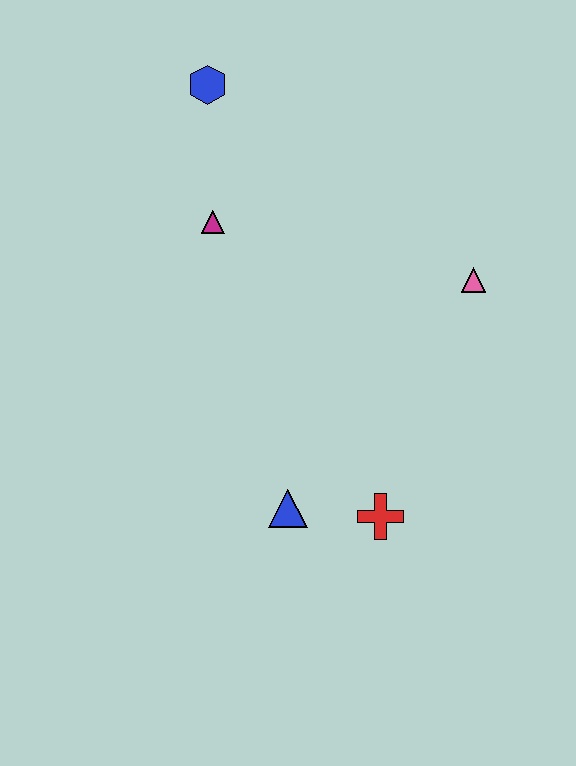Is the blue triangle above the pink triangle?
No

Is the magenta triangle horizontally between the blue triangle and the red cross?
No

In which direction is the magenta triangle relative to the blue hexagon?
The magenta triangle is below the blue hexagon.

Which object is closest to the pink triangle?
The red cross is closest to the pink triangle.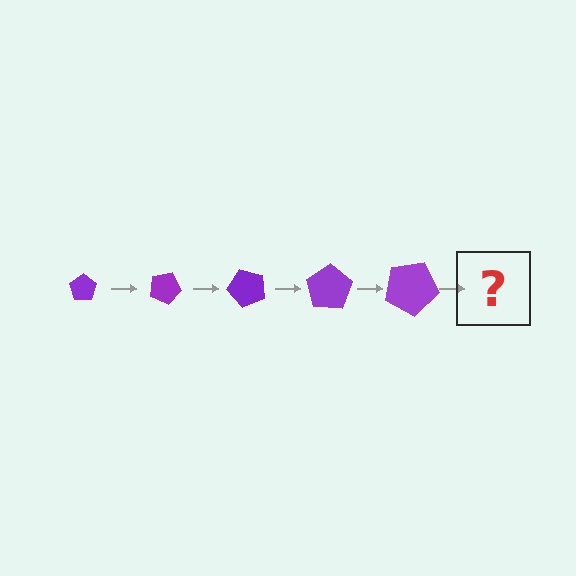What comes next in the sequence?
The next element should be a pentagon, larger than the previous one and rotated 125 degrees from the start.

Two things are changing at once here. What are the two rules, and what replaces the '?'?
The two rules are that the pentagon grows larger each step and it rotates 25 degrees each step. The '?' should be a pentagon, larger than the previous one and rotated 125 degrees from the start.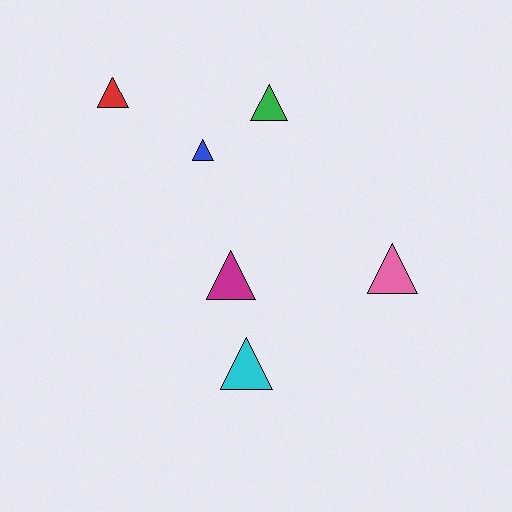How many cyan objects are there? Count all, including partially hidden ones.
There is 1 cyan object.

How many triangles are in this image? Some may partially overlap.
There are 6 triangles.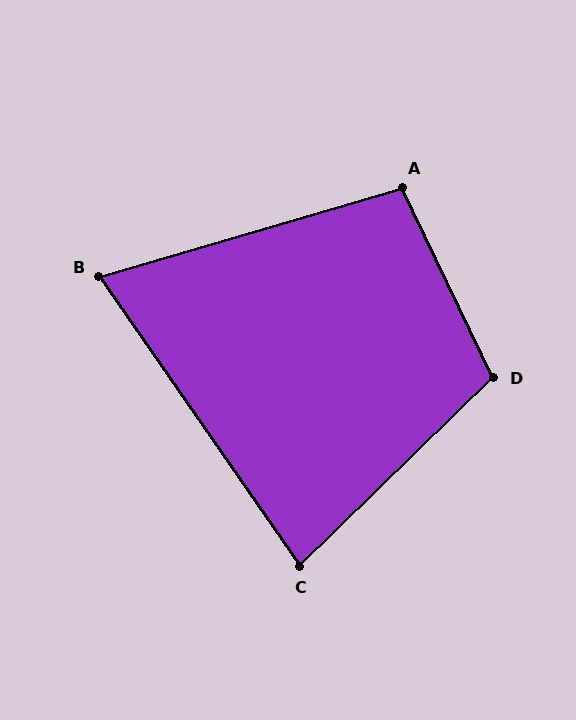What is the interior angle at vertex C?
Approximately 81 degrees (acute).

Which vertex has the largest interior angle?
D, at approximately 108 degrees.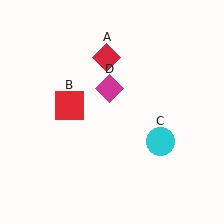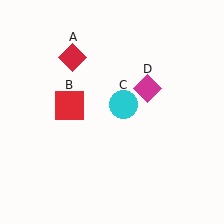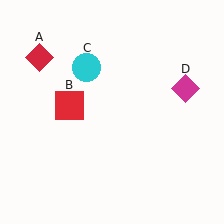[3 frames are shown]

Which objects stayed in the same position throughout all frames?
Red square (object B) remained stationary.